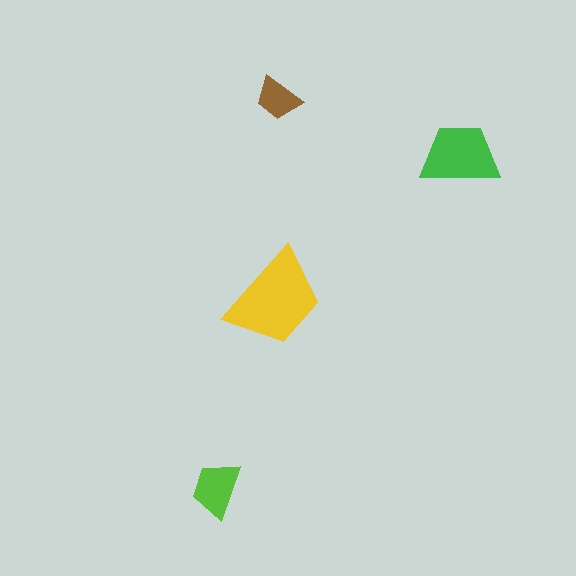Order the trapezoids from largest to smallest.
the yellow one, the green one, the lime one, the brown one.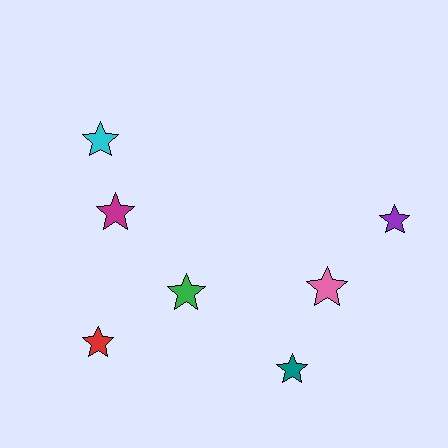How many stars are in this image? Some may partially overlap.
There are 7 stars.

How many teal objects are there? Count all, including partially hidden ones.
There is 1 teal object.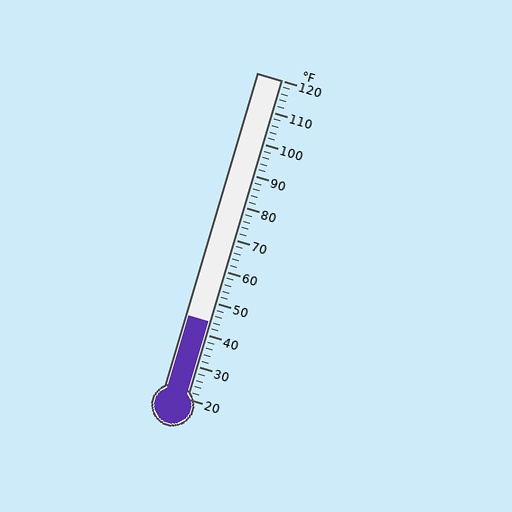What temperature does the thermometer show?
The thermometer shows approximately 44°F.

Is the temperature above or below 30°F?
The temperature is above 30°F.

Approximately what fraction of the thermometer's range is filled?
The thermometer is filled to approximately 25% of its range.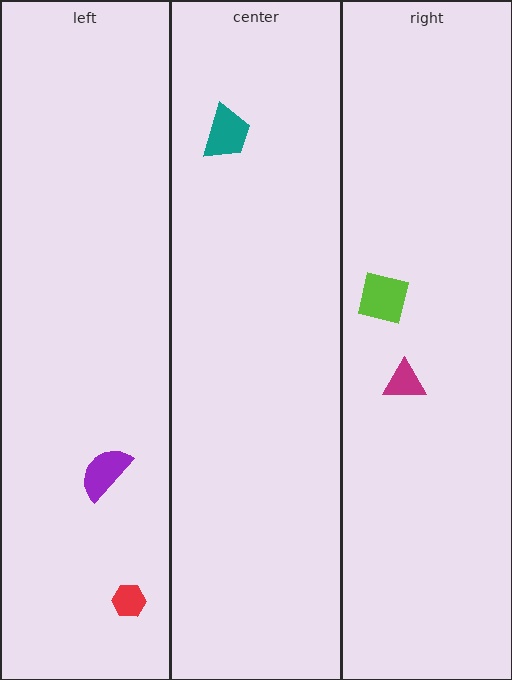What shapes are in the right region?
The magenta triangle, the lime square.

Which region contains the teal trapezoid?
The center region.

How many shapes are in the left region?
2.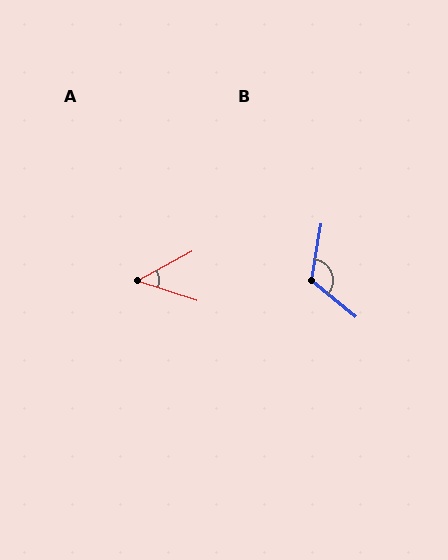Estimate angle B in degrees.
Approximately 120 degrees.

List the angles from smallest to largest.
A (47°), B (120°).